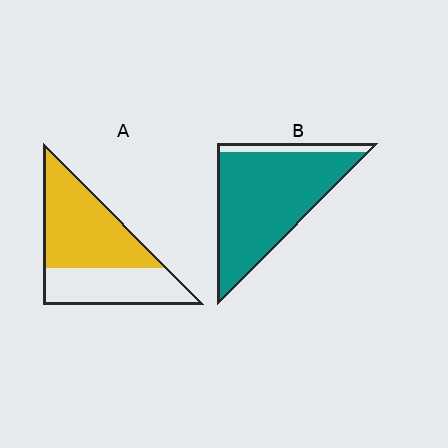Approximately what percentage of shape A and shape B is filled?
A is approximately 60% and B is approximately 90%.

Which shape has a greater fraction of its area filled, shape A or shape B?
Shape B.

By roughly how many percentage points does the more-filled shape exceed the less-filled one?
By roughly 30 percentage points (B over A).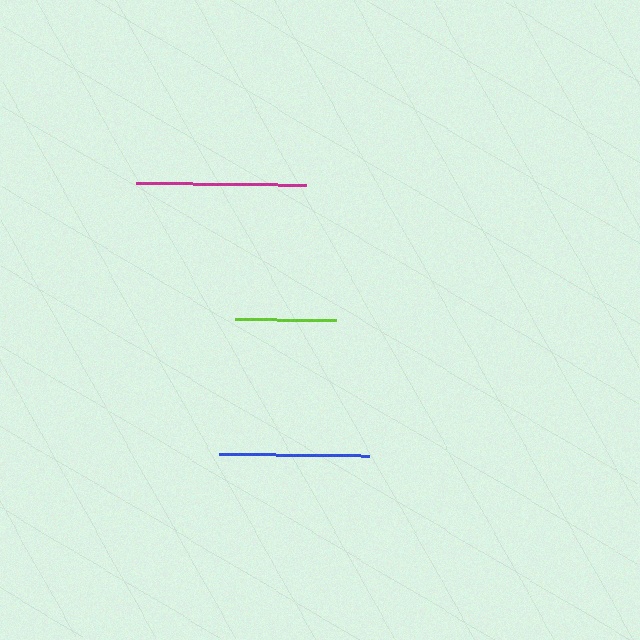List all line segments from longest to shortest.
From longest to shortest: magenta, blue, lime.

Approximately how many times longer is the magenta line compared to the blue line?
The magenta line is approximately 1.1 times the length of the blue line.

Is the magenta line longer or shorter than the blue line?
The magenta line is longer than the blue line.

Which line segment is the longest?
The magenta line is the longest at approximately 170 pixels.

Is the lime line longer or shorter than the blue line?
The blue line is longer than the lime line.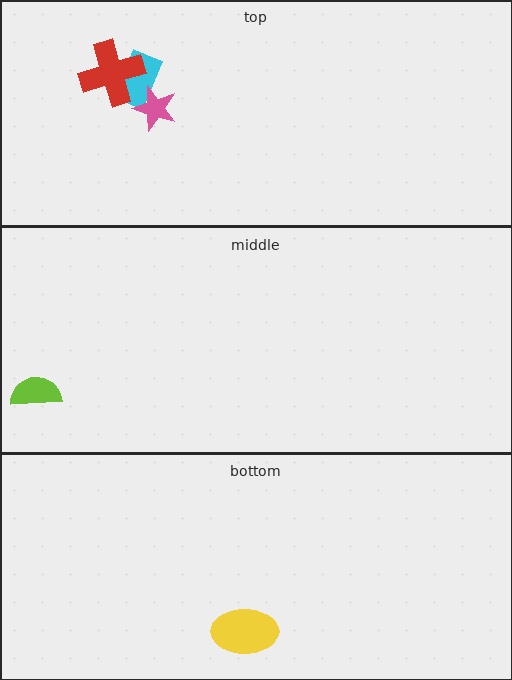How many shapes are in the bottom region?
1.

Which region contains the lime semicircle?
The middle region.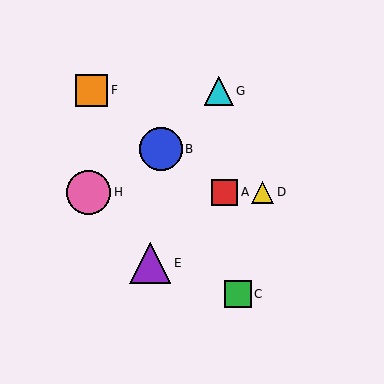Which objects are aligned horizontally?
Objects A, D, H are aligned horizontally.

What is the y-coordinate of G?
Object G is at y≈91.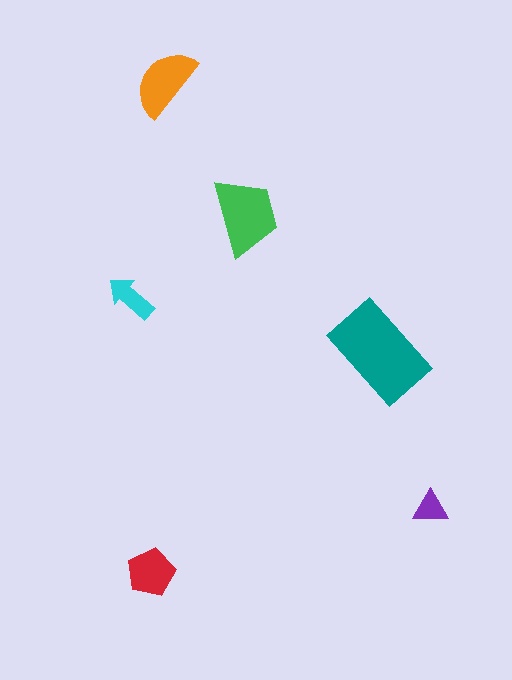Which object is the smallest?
The purple triangle.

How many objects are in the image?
There are 6 objects in the image.